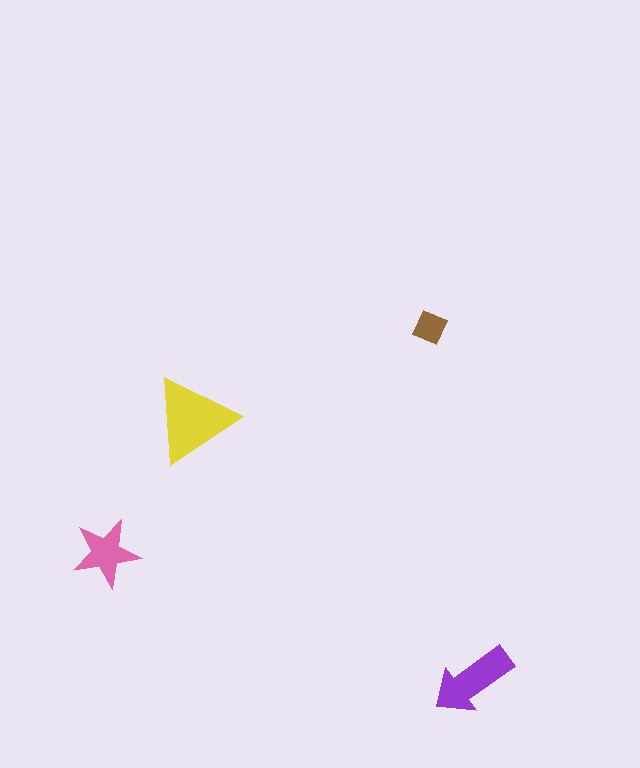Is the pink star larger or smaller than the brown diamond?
Larger.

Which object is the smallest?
The brown diamond.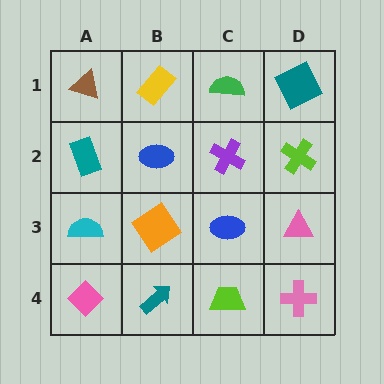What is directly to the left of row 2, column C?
A blue ellipse.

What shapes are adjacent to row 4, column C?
A blue ellipse (row 3, column C), a teal arrow (row 4, column B), a pink cross (row 4, column D).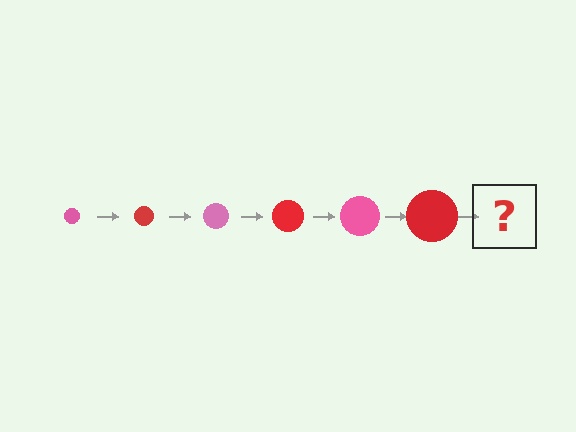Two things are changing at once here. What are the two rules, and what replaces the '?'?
The two rules are that the circle grows larger each step and the color cycles through pink and red. The '?' should be a pink circle, larger than the previous one.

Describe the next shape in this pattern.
It should be a pink circle, larger than the previous one.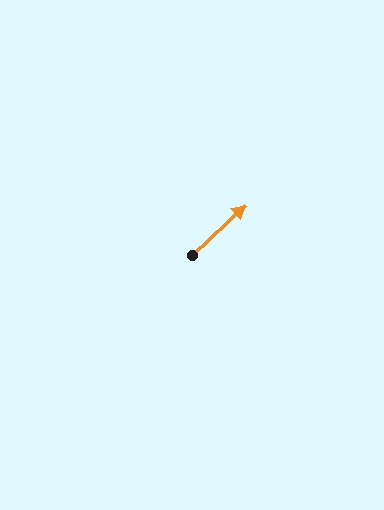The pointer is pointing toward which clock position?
Roughly 2 o'clock.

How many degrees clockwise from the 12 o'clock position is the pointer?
Approximately 47 degrees.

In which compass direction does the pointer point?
Northeast.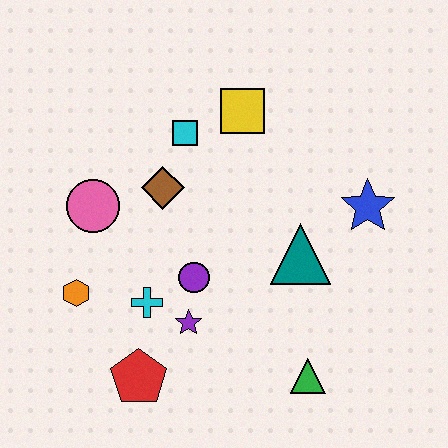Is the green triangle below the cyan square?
Yes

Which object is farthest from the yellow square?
The red pentagon is farthest from the yellow square.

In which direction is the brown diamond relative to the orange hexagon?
The brown diamond is above the orange hexagon.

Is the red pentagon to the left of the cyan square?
Yes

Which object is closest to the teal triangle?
The blue star is closest to the teal triangle.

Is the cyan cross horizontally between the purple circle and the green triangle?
No